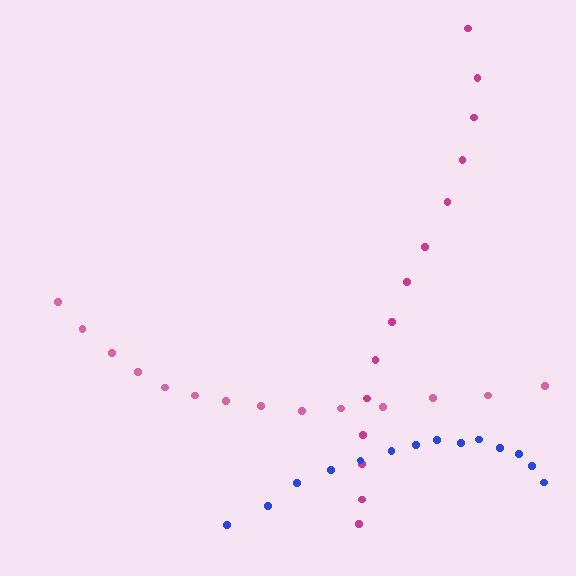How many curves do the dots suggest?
There are 3 distinct paths.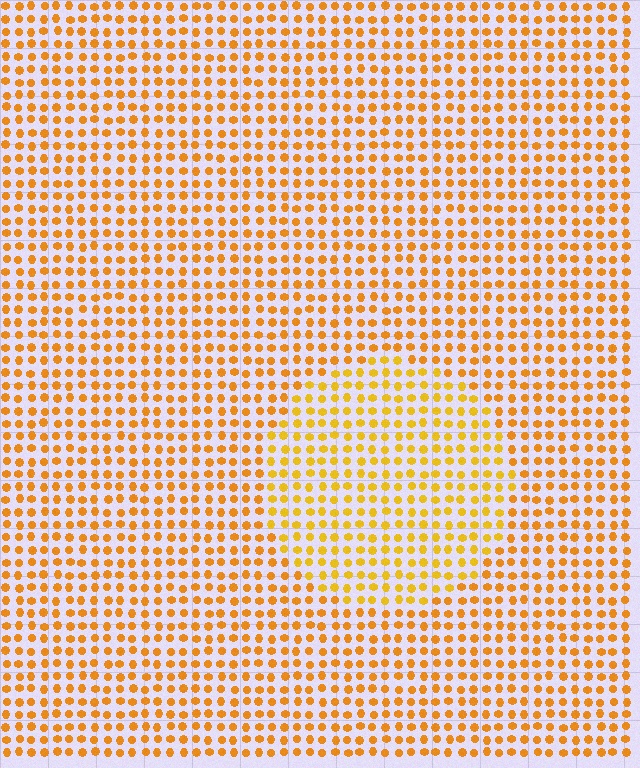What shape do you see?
I see a circle.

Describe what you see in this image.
The image is filled with small orange elements in a uniform arrangement. A circle-shaped region is visible where the elements are tinted to a slightly different hue, forming a subtle color boundary.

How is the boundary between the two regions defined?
The boundary is defined purely by a slight shift in hue (about 15 degrees). Spacing, size, and orientation are identical on both sides.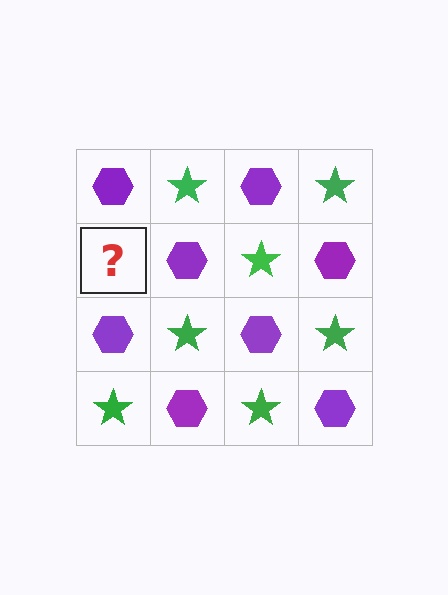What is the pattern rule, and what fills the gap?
The rule is that it alternates purple hexagon and green star in a checkerboard pattern. The gap should be filled with a green star.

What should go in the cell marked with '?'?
The missing cell should contain a green star.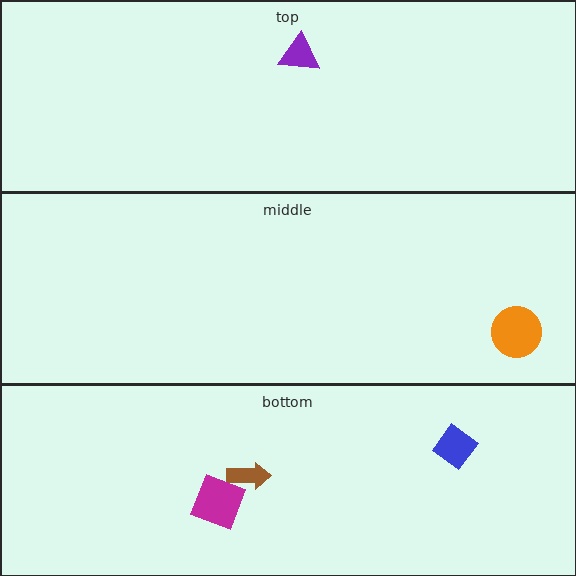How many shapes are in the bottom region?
3.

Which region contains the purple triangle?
The top region.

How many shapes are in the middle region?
1.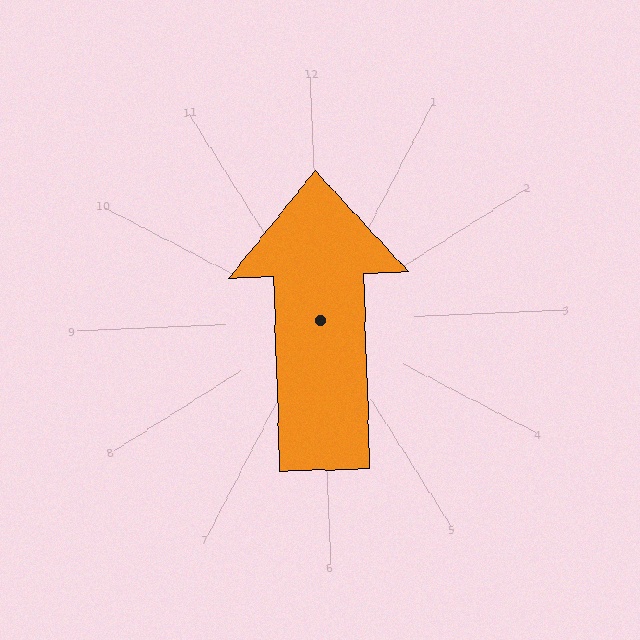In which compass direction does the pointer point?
North.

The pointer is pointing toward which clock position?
Roughly 12 o'clock.